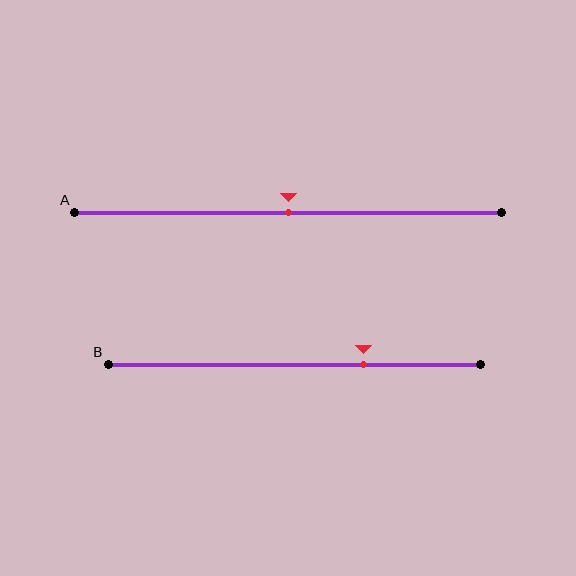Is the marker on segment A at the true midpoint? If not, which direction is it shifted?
Yes, the marker on segment A is at the true midpoint.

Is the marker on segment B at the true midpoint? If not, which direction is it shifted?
No, the marker on segment B is shifted to the right by about 19% of the segment length.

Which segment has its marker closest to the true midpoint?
Segment A has its marker closest to the true midpoint.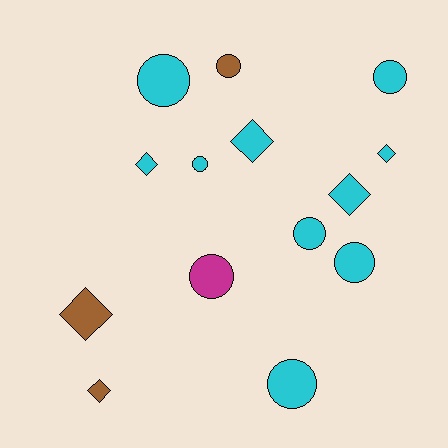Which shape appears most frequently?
Circle, with 8 objects.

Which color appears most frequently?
Cyan, with 10 objects.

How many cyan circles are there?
There are 6 cyan circles.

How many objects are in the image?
There are 14 objects.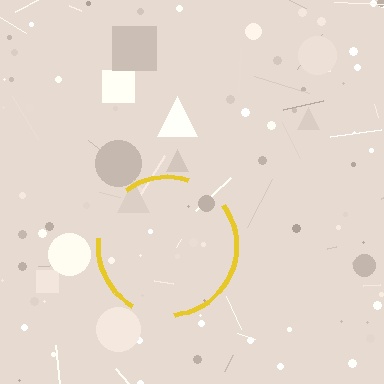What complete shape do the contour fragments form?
The contour fragments form a circle.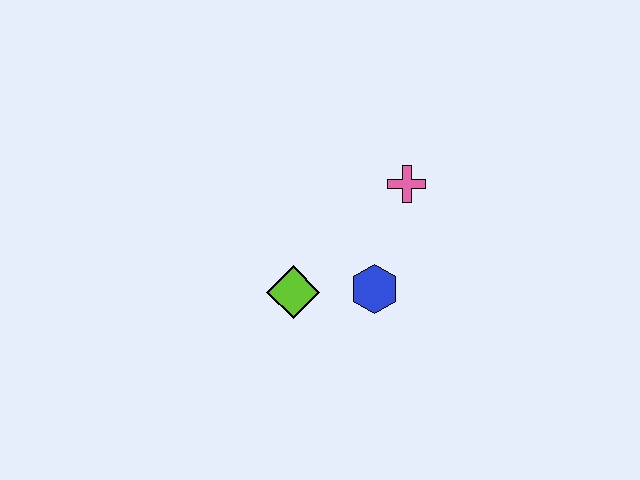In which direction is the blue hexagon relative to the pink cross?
The blue hexagon is below the pink cross.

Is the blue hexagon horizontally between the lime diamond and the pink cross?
Yes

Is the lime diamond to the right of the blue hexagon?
No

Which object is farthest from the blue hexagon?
The pink cross is farthest from the blue hexagon.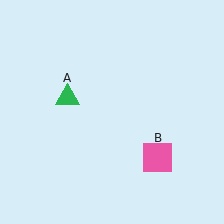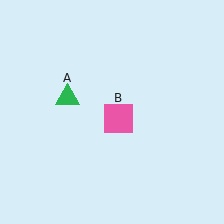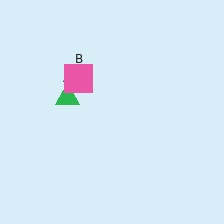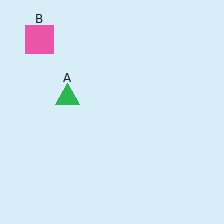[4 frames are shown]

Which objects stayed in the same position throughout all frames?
Green triangle (object A) remained stationary.